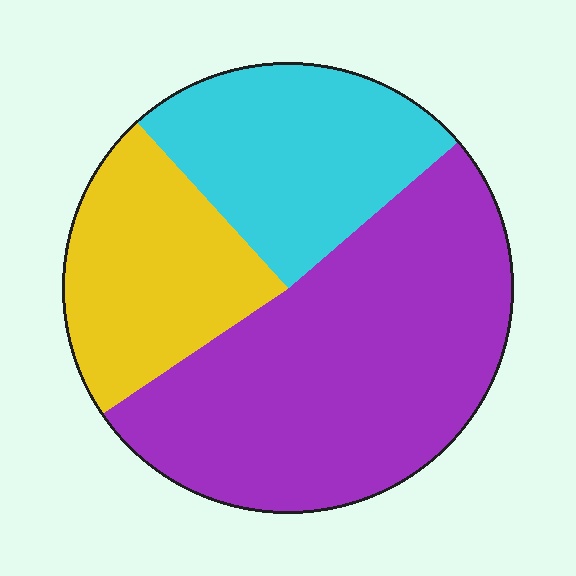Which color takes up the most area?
Purple, at roughly 50%.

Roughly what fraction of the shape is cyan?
Cyan takes up between a quarter and a half of the shape.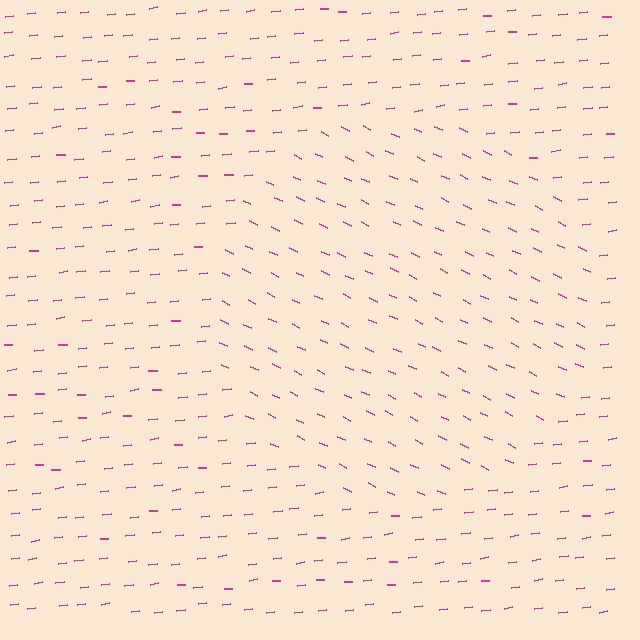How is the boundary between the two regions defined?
The boundary is defined purely by a change in line orientation (approximately 32 degrees difference). All lines are the same color and thickness.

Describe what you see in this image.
The image is filled with small magenta line segments. A circle region in the image has lines oriented differently from the surrounding lines, creating a visible texture boundary.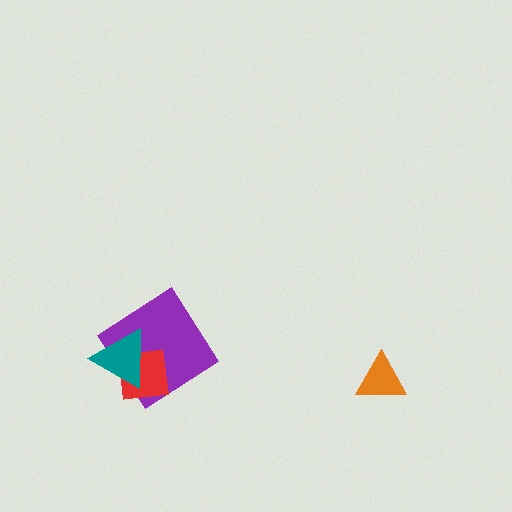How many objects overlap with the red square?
2 objects overlap with the red square.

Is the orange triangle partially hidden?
No, no other shape covers it.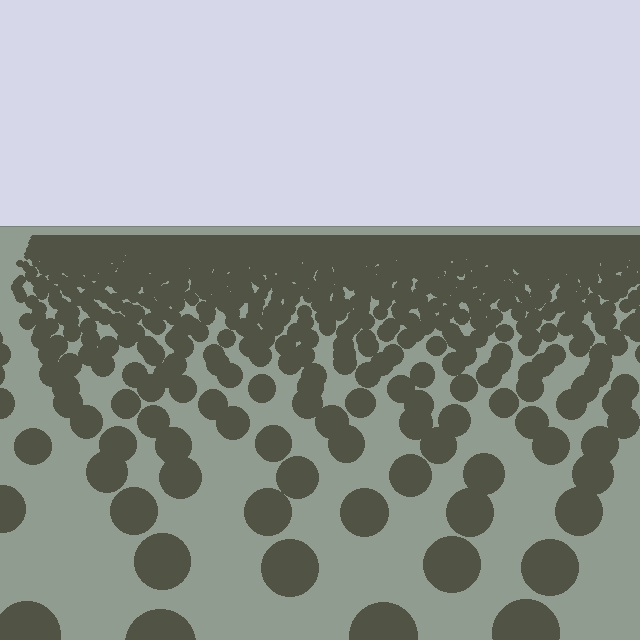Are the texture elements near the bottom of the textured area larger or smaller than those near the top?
Larger. Near the bottom, elements are closer to the viewer and appear at a bigger on-screen size.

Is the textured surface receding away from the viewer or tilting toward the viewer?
The surface is receding away from the viewer. Texture elements get smaller and denser toward the top.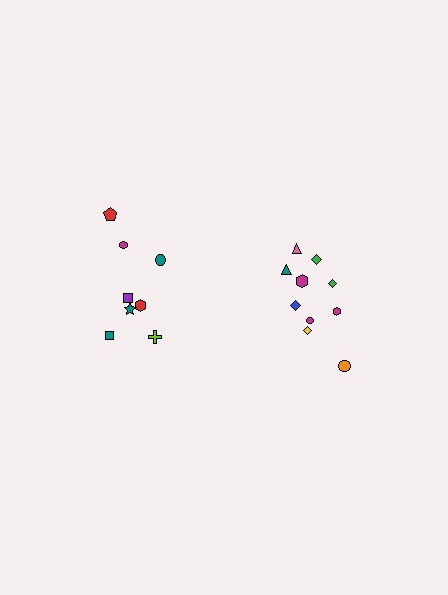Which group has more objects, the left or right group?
The right group.